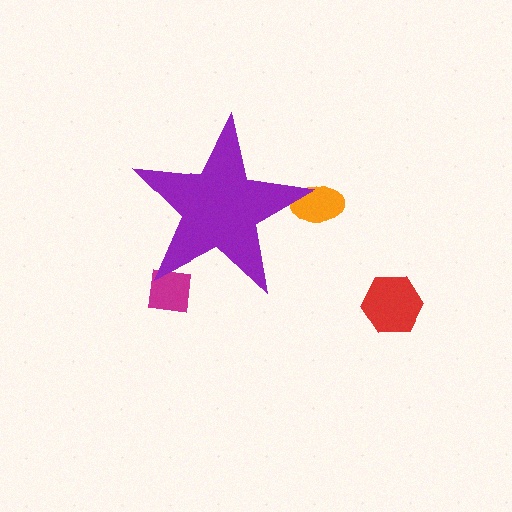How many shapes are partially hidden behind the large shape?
2 shapes are partially hidden.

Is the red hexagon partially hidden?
No, the red hexagon is fully visible.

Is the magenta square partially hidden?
Yes, the magenta square is partially hidden behind the purple star.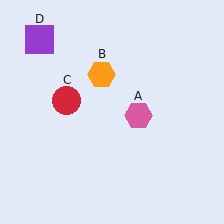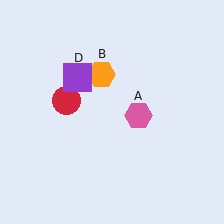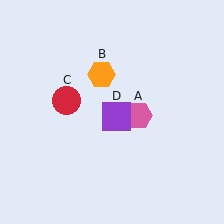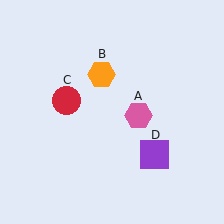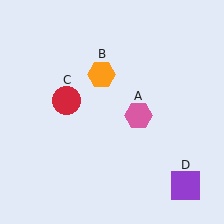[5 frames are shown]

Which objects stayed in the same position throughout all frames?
Pink hexagon (object A) and orange hexagon (object B) and red circle (object C) remained stationary.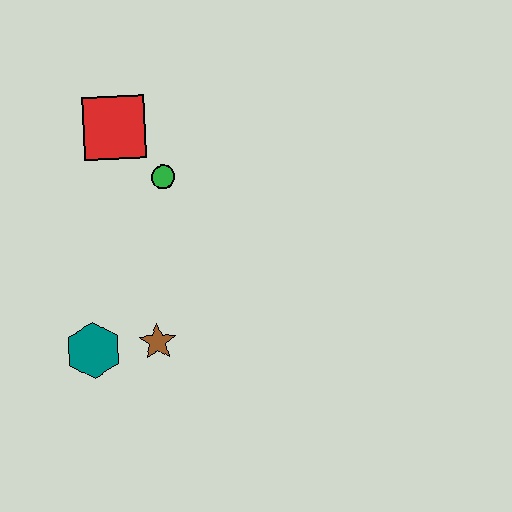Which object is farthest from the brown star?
The red square is farthest from the brown star.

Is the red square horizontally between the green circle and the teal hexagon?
Yes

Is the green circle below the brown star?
No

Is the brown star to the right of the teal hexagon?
Yes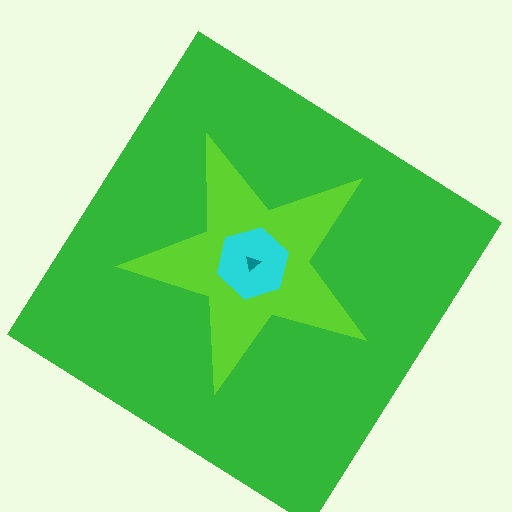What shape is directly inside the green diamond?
The lime star.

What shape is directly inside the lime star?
The cyan hexagon.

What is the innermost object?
The teal triangle.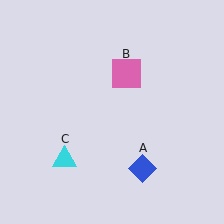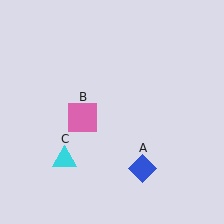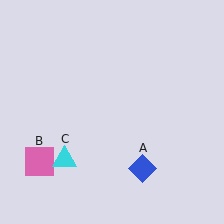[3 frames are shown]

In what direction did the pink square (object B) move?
The pink square (object B) moved down and to the left.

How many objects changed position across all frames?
1 object changed position: pink square (object B).